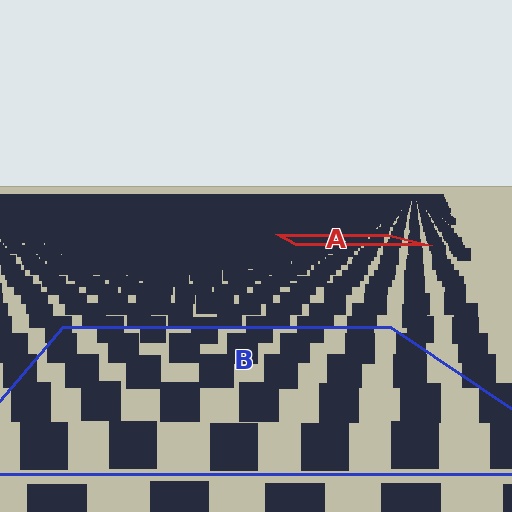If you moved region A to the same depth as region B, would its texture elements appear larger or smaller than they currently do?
They would appear larger. At a closer depth, the same texture elements are projected at a bigger on-screen size.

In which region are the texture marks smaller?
The texture marks are smaller in region A, because it is farther away.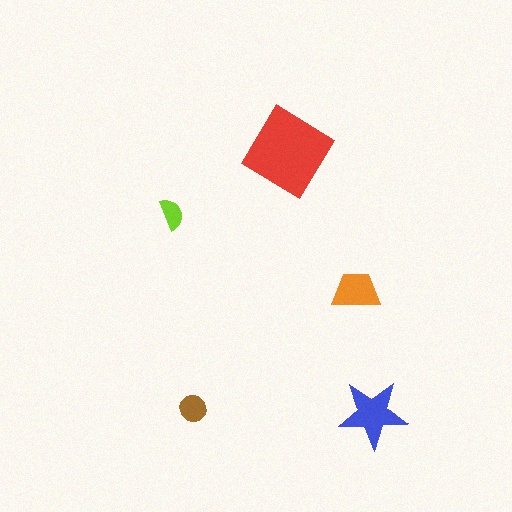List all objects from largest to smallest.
The red diamond, the blue star, the orange trapezoid, the brown circle, the lime semicircle.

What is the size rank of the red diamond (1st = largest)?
1st.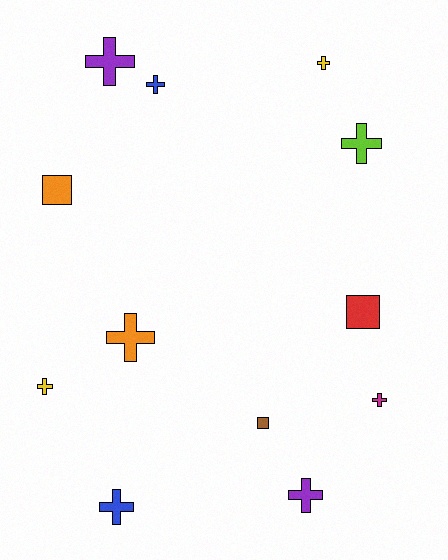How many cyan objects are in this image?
There are no cyan objects.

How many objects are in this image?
There are 12 objects.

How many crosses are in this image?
There are 9 crosses.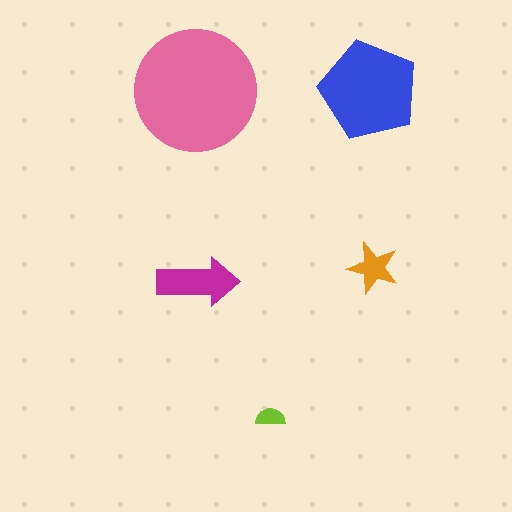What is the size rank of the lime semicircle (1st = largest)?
5th.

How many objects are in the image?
There are 5 objects in the image.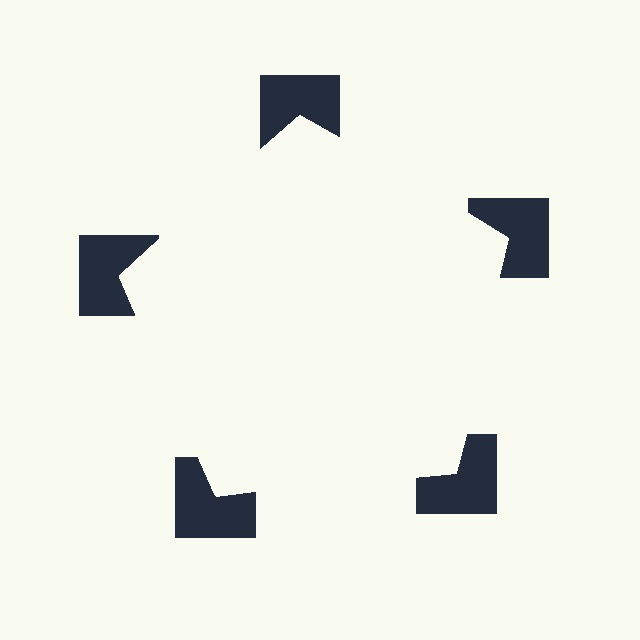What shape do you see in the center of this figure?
An illusory pentagon — its edges are inferred from the aligned wedge cuts in the notched squares, not physically drawn.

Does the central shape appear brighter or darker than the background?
It typically appears slightly brighter than the background, even though no actual brightness change is drawn.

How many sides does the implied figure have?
5 sides.